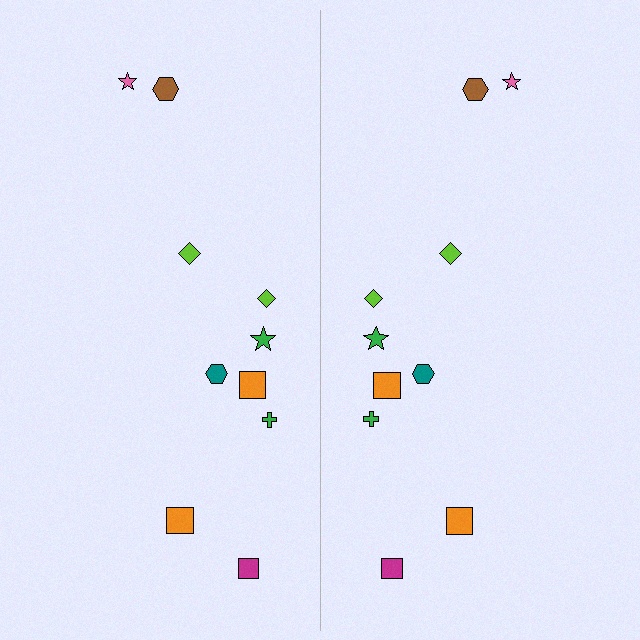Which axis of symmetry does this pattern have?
The pattern has a vertical axis of symmetry running through the center of the image.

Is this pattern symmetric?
Yes, this pattern has bilateral (reflection) symmetry.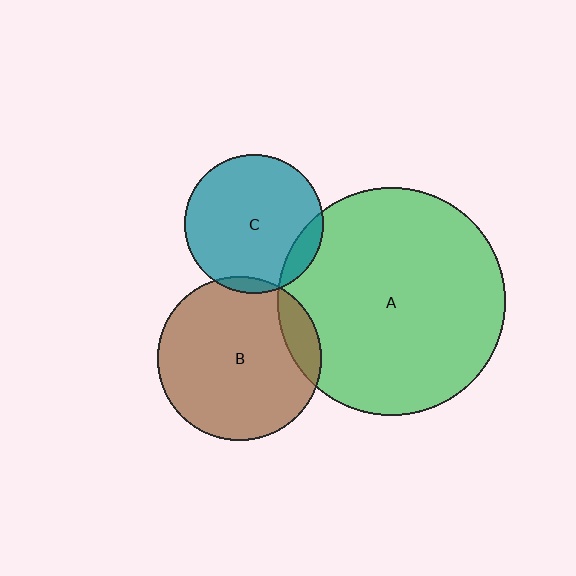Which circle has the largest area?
Circle A (green).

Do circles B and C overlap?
Yes.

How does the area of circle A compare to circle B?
Approximately 1.9 times.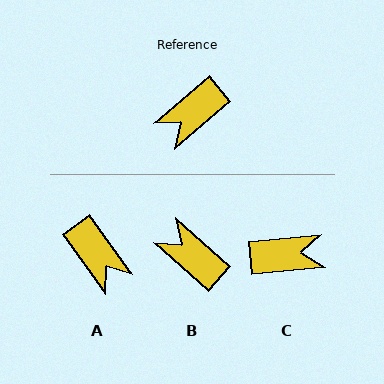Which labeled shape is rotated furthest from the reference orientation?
C, about 145 degrees away.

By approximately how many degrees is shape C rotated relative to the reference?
Approximately 145 degrees counter-clockwise.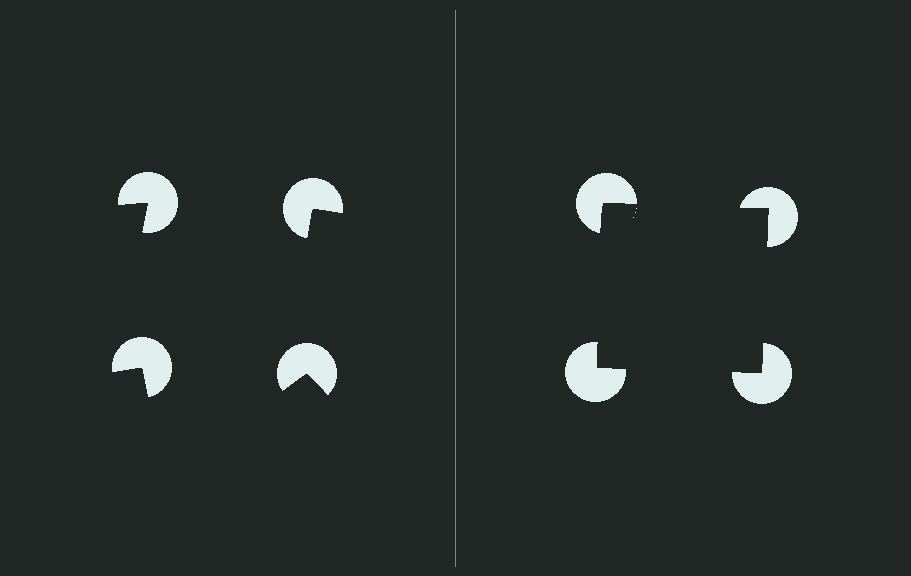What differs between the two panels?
The pac-man discs are positioned identically on both sides; only the wedge orientations differ. On the right they align to a square; on the left they are misaligned.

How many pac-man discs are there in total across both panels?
8 — 4 on each side.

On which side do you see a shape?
An illusory square appears on the right side. On the left side the wedge cuts are rotated, so no coherent shape forms.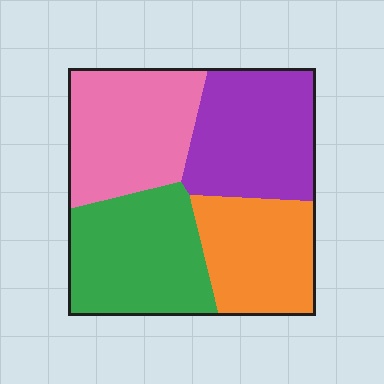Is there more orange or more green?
Green.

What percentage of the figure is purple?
Purple takes up about one quarter (1/4) of the figure.